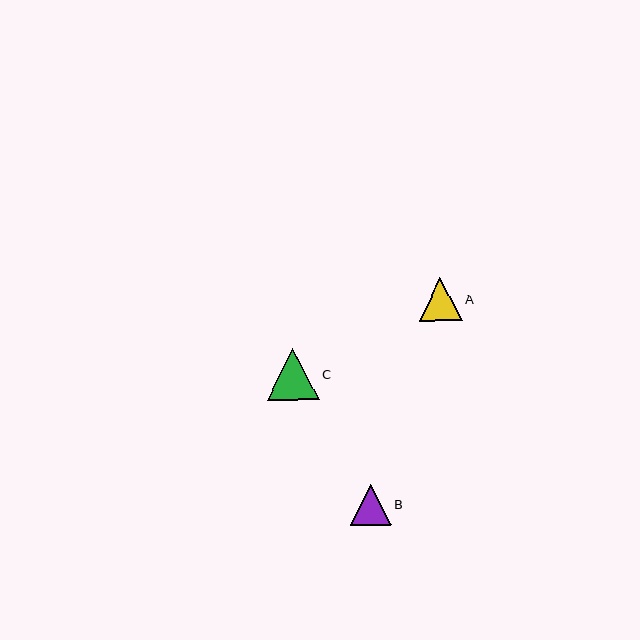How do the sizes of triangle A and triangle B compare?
Triangle A and triangle B are approximately the same size.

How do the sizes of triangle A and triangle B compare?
Triangle A and triangle B are approximately the same size.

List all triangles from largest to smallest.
From largest to smallest: C, A, B.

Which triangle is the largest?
Triangle C is the largest with a size of approximately 52 pixels.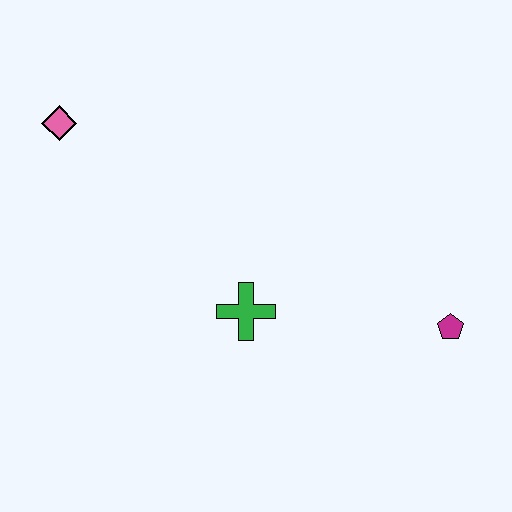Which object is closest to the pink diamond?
The green cross is closest to the pink diamond.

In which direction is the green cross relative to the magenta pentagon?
The green cross is to the left of the magenta pentagon.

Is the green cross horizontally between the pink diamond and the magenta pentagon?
Yes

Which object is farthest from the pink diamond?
The magenta pentagon is farthest from the pink diamond.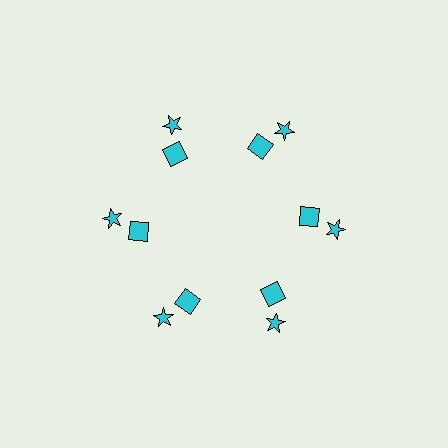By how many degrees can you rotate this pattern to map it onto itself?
The pattern maps onto itself every 60 degrees of rotation.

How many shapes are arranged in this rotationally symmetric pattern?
There are 12 shapes, arranged in 6 groups of 2.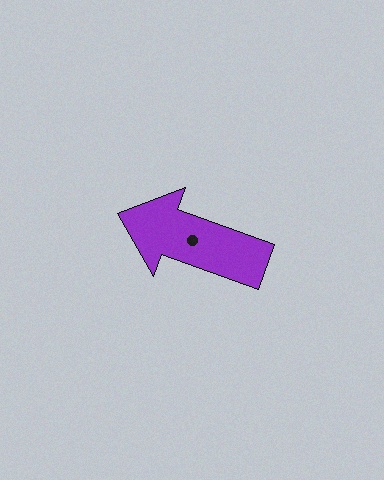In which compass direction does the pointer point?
West.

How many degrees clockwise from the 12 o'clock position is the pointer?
Approximately 290 degrees.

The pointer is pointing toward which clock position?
Roughly 10 o'clock.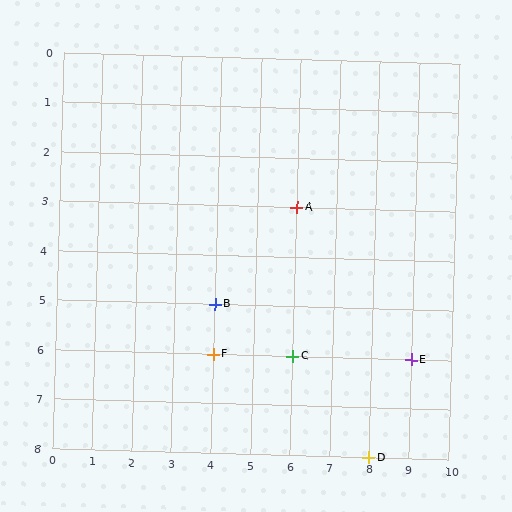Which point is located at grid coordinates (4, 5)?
Point B is at (4, 5).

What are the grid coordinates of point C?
Point C is at grid coordinates (6, 6).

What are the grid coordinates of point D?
Point D is at grid coordinates (8, 8).